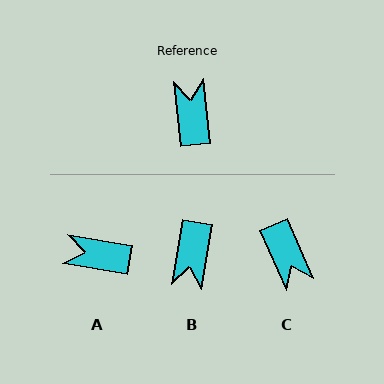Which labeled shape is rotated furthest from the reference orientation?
B, about 164 degrees away.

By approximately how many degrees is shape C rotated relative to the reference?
Approximately 163 degrees clockwise.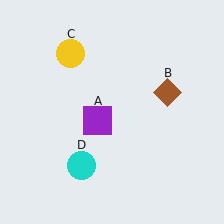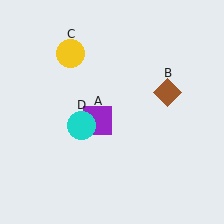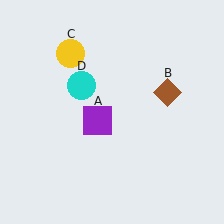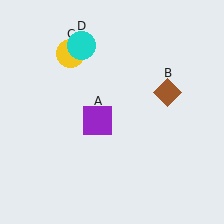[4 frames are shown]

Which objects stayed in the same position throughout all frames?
Purple square (object A) and brown diamond (object B) and yellow circle (object C) remained stationary.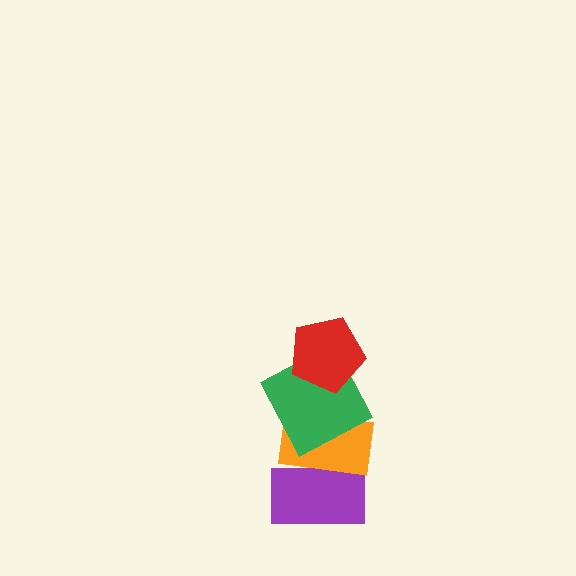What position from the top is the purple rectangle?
The purple rectangle is 4th from the top.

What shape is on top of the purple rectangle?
The orange rectangle is on top of the purple rectangle.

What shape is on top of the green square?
The red pentagon is on top of the green square.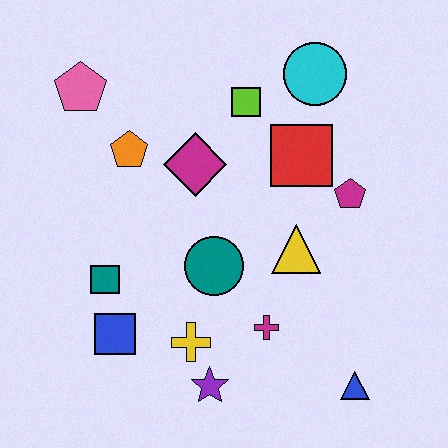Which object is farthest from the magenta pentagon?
The pink pentagon is farthest from the magenta pentagon.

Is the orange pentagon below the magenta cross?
No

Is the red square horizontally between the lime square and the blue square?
No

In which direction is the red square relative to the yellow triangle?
The red square is above the yellow triangle.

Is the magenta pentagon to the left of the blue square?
No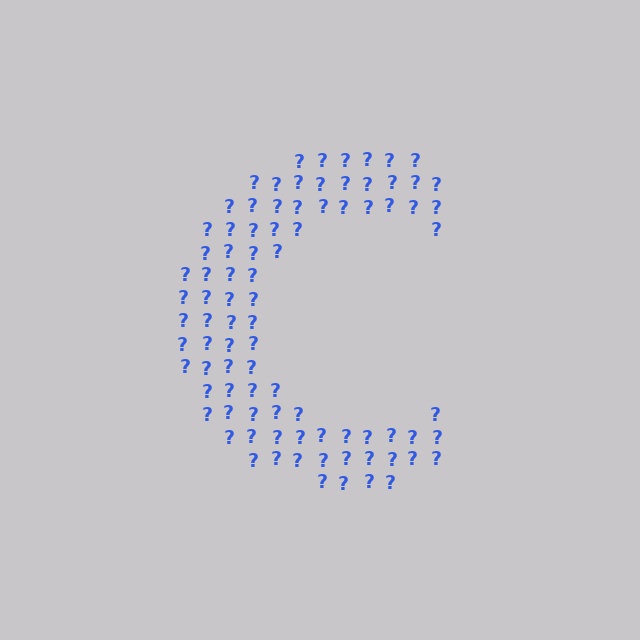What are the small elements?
The small elements are question marks.